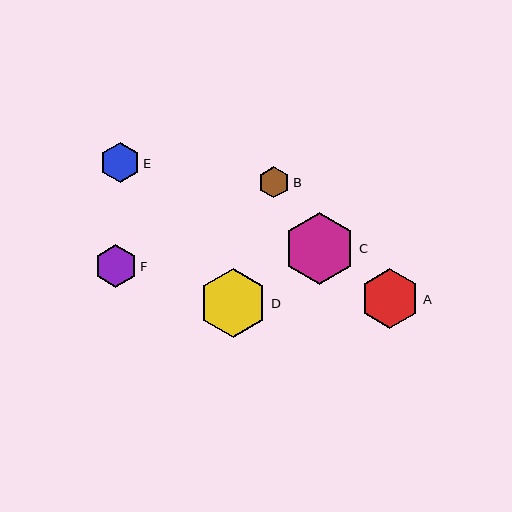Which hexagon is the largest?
Hexagon C is the largest with a size of approximately 72 pixels.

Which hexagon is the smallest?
Hexagon B is the smallest with a size of approximately 31 pixels.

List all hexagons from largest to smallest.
From largest to smallest: C, D, A, F, E, B.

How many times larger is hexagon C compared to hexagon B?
Hexagon C is approximately 2.3 times the size of hexagon B.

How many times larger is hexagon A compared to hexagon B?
Hexagon A is approximately 1.9 times the size of hexagon B.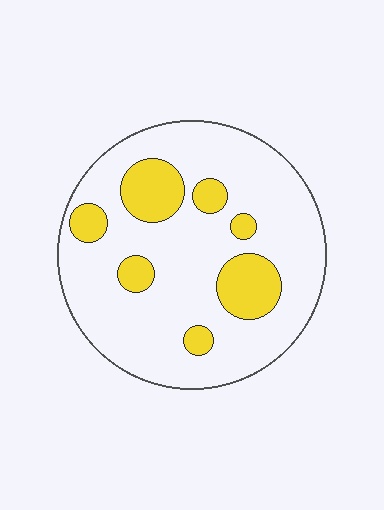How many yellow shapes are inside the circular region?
7.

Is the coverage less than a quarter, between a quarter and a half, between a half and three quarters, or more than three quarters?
Less than a quarter.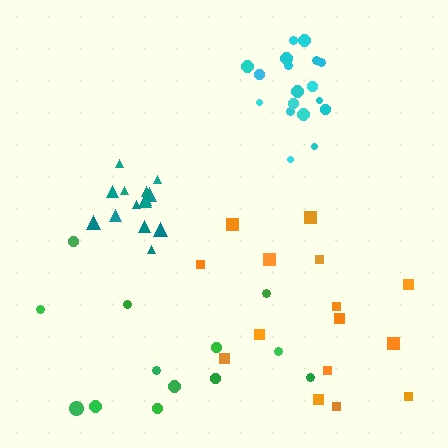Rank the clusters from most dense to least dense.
teal, cyan, orange, green.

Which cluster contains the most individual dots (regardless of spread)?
Cyan (18).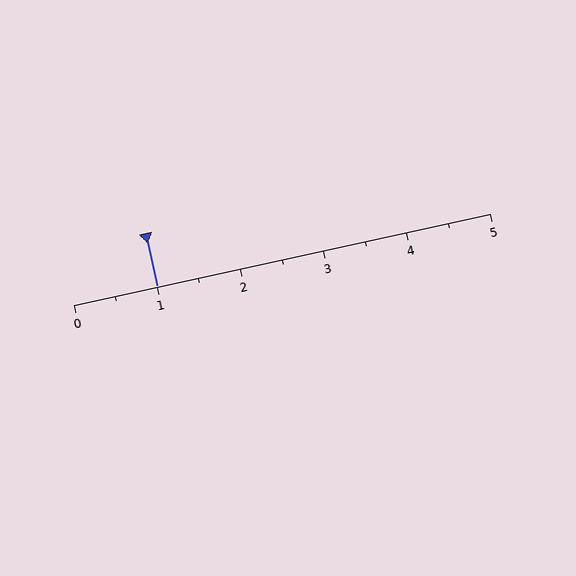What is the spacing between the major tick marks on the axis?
The major ticks are spaced 1 apart.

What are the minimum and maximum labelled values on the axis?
The axis runs from 0 to 5.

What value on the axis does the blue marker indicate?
The marker indicates approximately 1.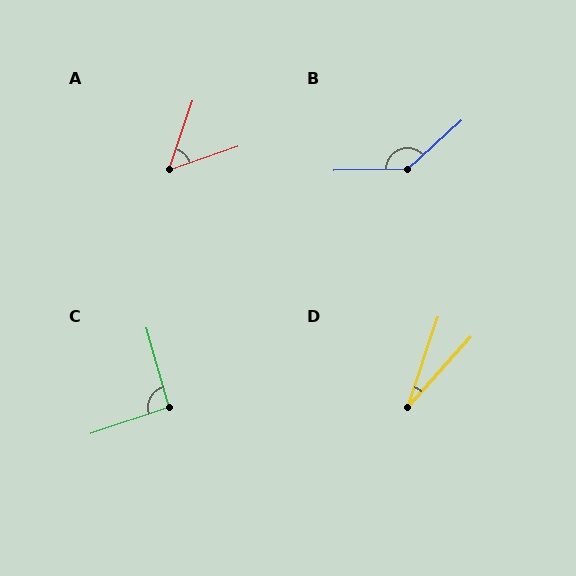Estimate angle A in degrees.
Approximately 53 degrees.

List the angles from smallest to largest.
D (23°), A (53°), C (93°), B (139°).